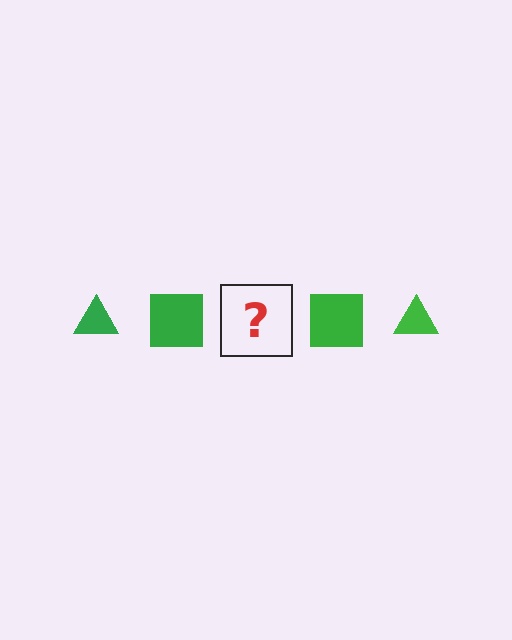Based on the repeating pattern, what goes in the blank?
The blank should be a green triangle.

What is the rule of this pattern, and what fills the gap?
The rule is that the pattern cycles through triangle, square shapes in green. The gap should be filled with a green triangle.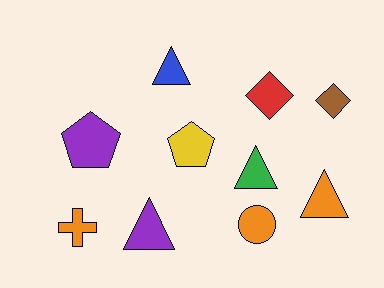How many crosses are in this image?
There is 1 cross.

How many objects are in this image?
There are 10 objects.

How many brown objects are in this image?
There is 1 brown object.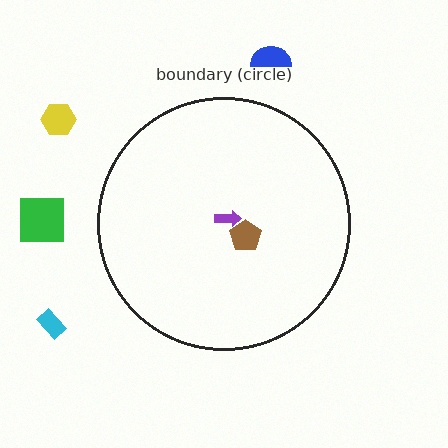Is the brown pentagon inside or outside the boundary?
Inside.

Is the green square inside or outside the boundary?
Outside.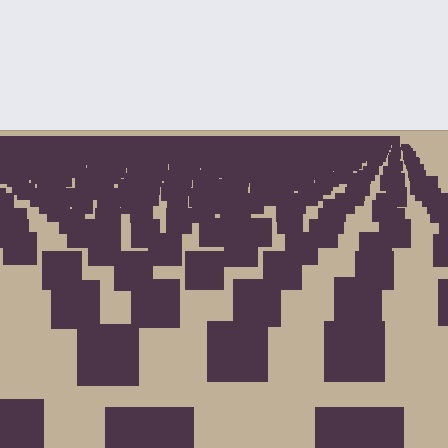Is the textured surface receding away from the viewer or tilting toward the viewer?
The surface is receding away from the viewer. Texture elements get smaller and denser toward the top.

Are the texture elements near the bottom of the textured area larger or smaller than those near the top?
Larger. Near the bottom, elements are closer to the viewer and appear at a bigger on-screen size.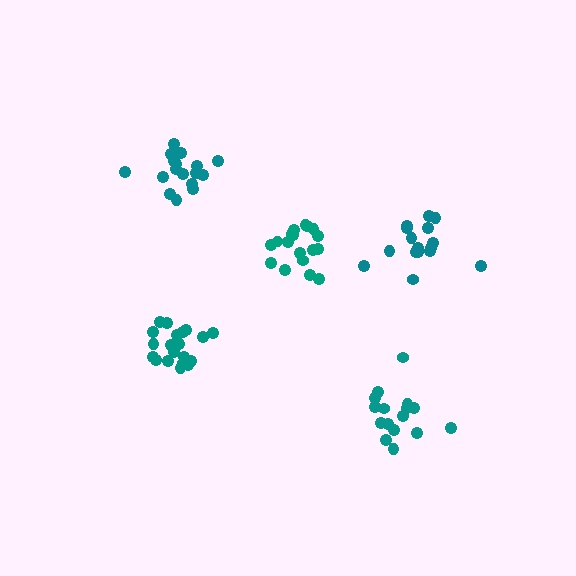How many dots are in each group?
Group 1: 17 dots, Group 2: 17 dots, Group 3: 20 dots, Group 4: 18 dots, Group 5: 17 dots (89 total).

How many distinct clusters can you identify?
There are 5 distinct clusters.